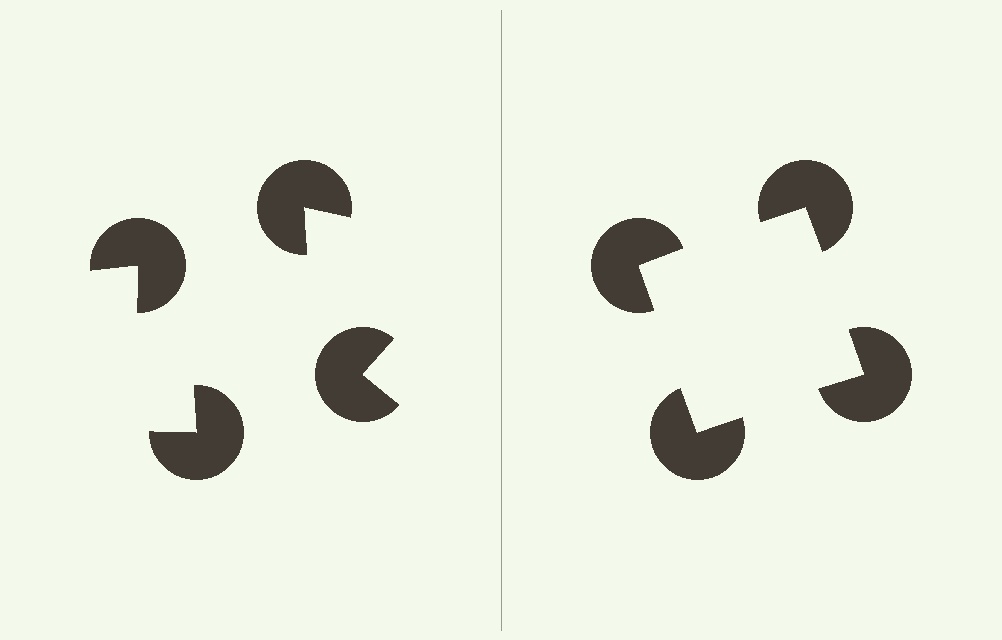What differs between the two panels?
The pac-man discs are positioned identically on both sides; only the wedge orientations differ. On the right they align to a square; on the left they are misaligned.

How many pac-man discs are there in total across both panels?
8 — 4 on each side.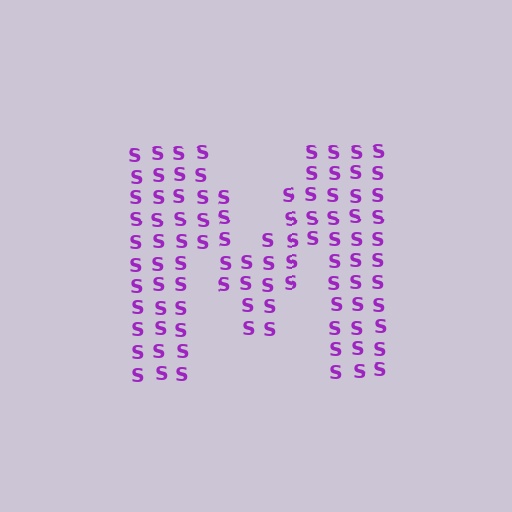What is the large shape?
The large shape is the letter M.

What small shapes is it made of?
It is made of small letter S's.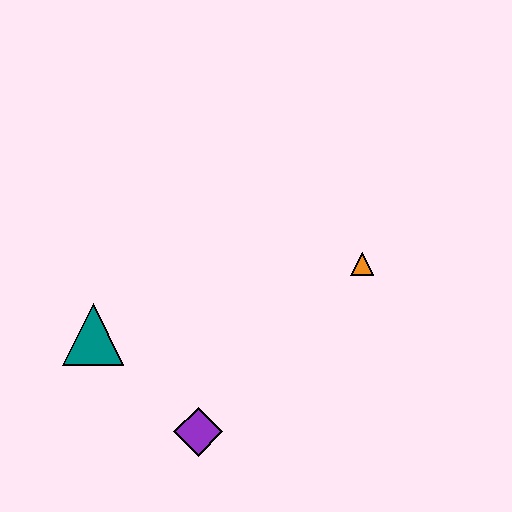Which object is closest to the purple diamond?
The teal triangle is closest to the purple diamond.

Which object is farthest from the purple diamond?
The orange triangle is farthest from the purple diamond.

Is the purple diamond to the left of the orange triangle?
Yes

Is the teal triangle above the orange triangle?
No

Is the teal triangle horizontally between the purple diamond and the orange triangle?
No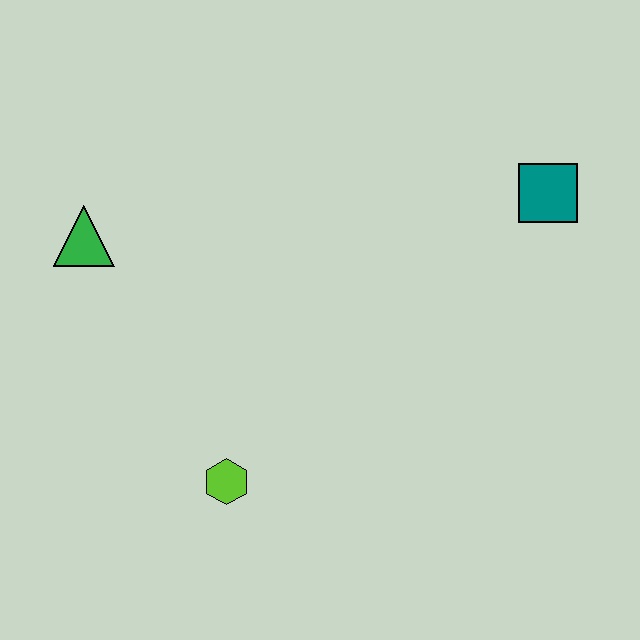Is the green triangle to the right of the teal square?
No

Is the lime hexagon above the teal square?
No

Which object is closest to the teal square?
The lime hexagon is closest to the teal square.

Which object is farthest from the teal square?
The green triangle is farthest from the teal square.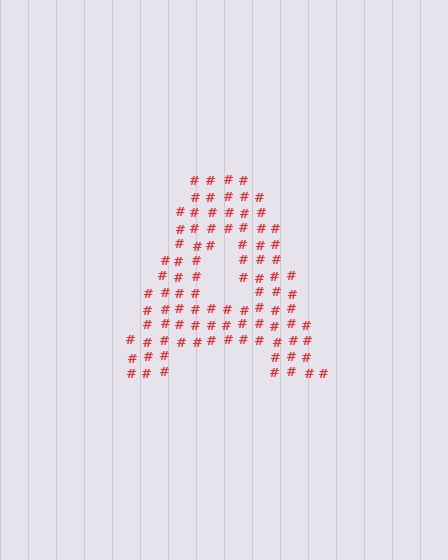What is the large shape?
The large shape is the letter A.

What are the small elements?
The small elements are hash symbols.